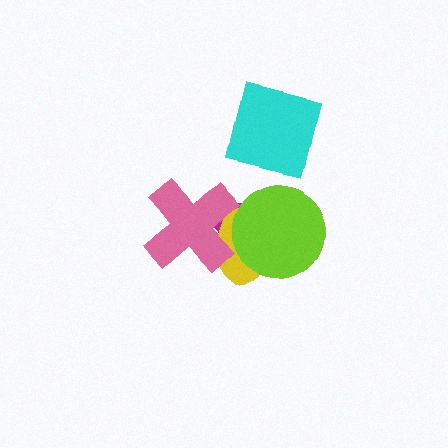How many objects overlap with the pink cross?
2 objects overlap with the pink cross.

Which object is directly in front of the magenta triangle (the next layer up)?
The yellow ellipse is directly in front of the magenta triangle.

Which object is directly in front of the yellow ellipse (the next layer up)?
The pink cross is directly in front of the yellow ellipse.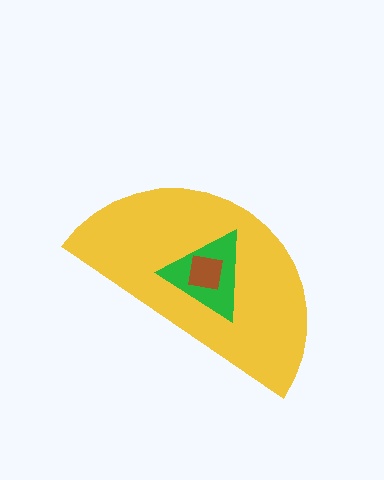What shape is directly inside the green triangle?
The brown square.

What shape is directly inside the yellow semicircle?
The green triangle.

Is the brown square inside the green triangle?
Yes.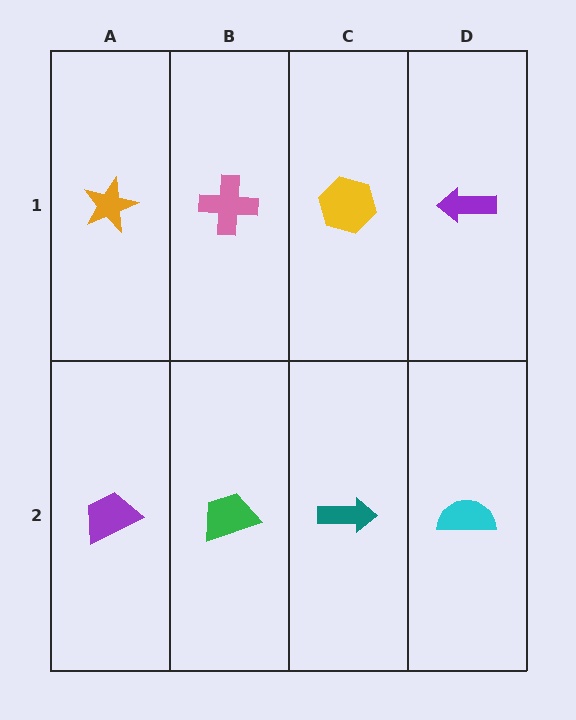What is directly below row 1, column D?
A cyan semicircle.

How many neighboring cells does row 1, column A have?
2.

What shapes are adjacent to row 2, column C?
A yellow hexagon (row 1, column C), a green trapezoid (row 2, column B), a cyan semicircle (row 2, column D).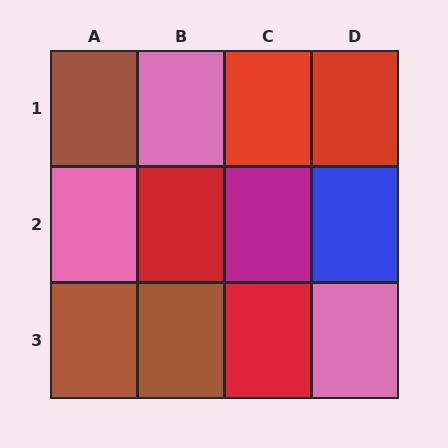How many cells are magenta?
1 cell is magenta.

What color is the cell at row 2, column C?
Magenta.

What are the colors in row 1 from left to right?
Brown, pink, red, red.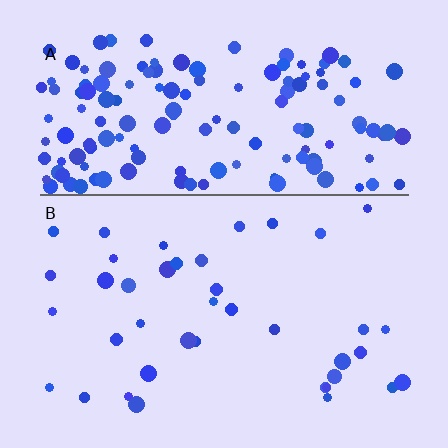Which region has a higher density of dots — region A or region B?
A (the top).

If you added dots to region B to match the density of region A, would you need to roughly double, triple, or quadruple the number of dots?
Approximately quadruple.